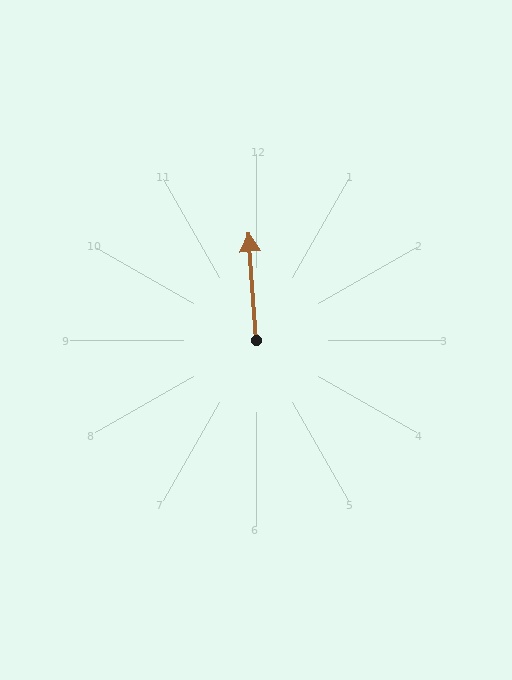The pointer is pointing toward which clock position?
Roughly 12 o'clock.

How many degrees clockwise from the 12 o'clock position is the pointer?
Approximately 356 degrees.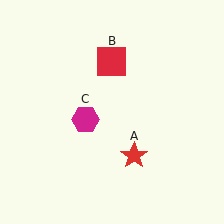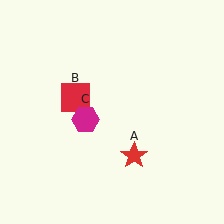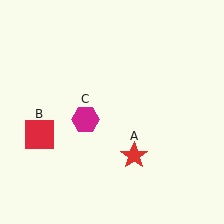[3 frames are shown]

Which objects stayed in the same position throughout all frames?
Red star (object A) and magenta hexagon (object C) remained stationary.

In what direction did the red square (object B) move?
The red square (object B) moved down and to the left.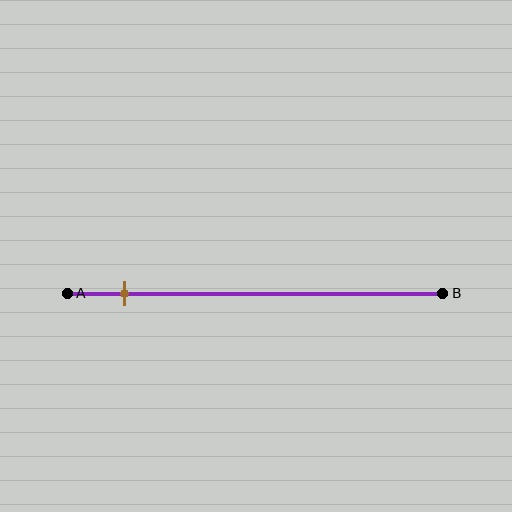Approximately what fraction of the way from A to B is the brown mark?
The brown mark is approximately 15% of the way from A to B.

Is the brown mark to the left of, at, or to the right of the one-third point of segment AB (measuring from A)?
The brown mark is to the left of the one-third point of segment AB.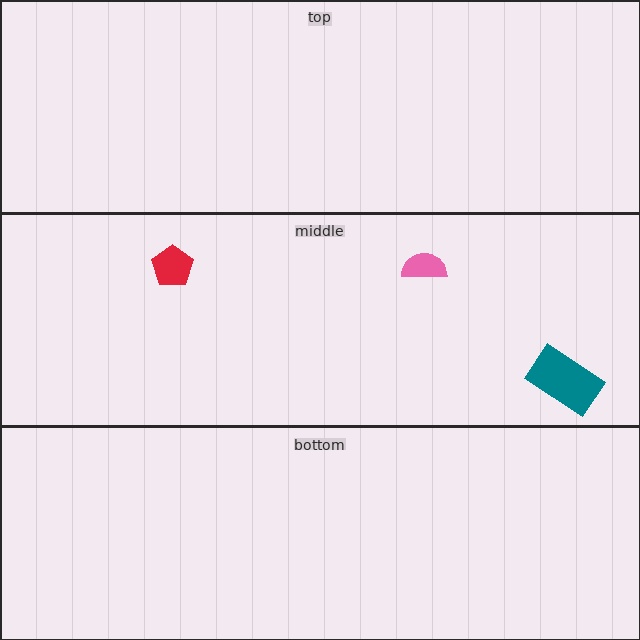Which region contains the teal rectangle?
The middle region.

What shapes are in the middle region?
The pink semicircle, the red pentagon, the teal rectangle.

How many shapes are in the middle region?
3.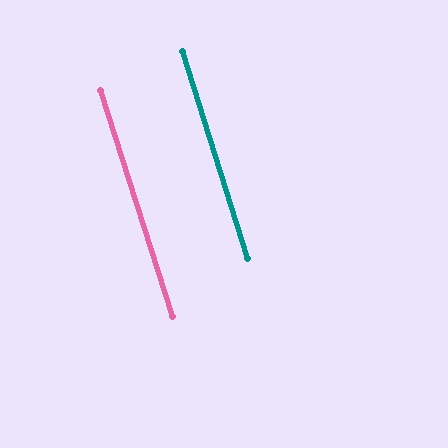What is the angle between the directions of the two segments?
Approximately 0 degrees.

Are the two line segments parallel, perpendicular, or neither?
Parallel — their directions differ by only 0.1°.